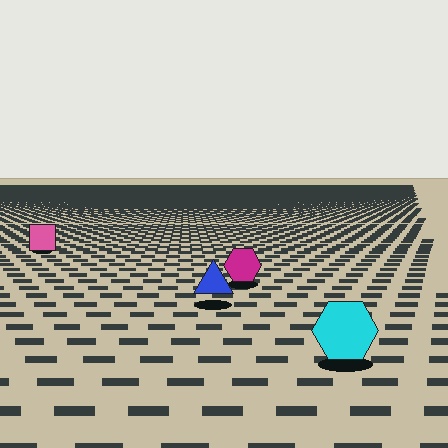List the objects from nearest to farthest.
From nearest to farthest: the cyan hexagon, the blue triangle, the magenta hexagon, the pink square.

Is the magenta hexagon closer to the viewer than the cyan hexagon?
No. The cyan hexagon is closer — you can tell from the texture gradient: the ground texture is coarser near it.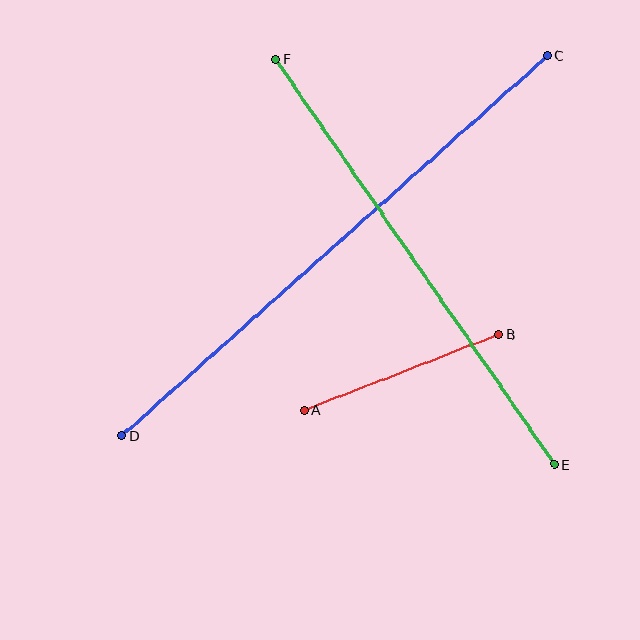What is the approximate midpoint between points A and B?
The midpoint is at approximately (401, 372) pixels.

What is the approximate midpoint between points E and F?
The midpoint is at approximately (415, 262) pixels.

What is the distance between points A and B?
The distance is approximately 209 pixels.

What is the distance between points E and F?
The distance is approximately 491 pixels.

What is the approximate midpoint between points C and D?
The midpoint is at approximately (335, 246) pixels.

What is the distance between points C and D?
The distance is approximately 571 pixels.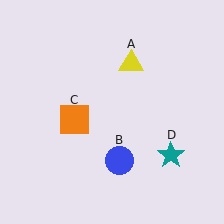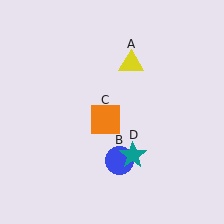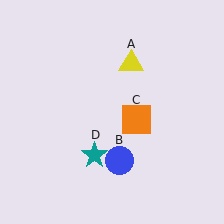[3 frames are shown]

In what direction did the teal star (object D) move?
The teal star (object D) moved left.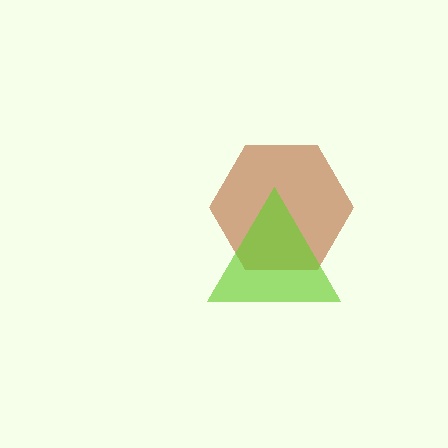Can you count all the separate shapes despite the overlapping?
Yes, there are 2 separate shapes.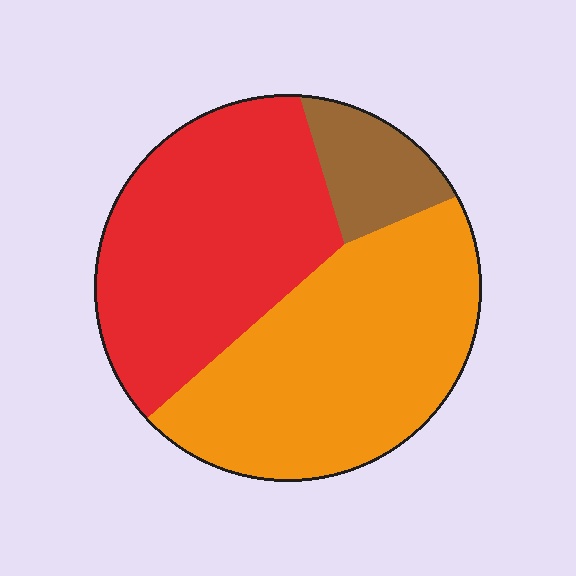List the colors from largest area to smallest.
From largest to smallest: orange, red, brown.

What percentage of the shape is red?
Red takes up between a third and a half of the shape.